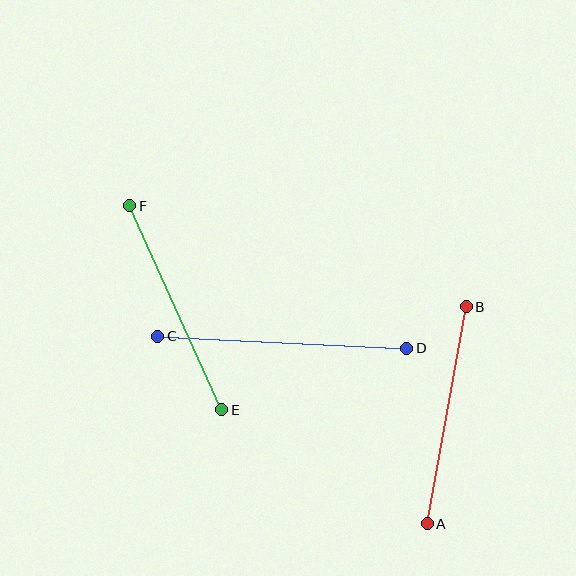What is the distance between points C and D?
The distance is approximately 249 pixels.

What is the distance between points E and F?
The distance is approximately 224 pixels.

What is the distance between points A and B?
The distance is approximately 220 pixels.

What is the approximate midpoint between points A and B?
The midpoint is at approximately (447, 415) pixels.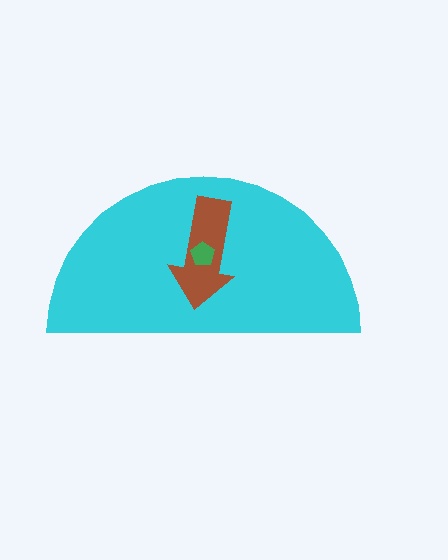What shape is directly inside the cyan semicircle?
The brown arrow.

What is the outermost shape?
The cyan semicircle.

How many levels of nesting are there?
3.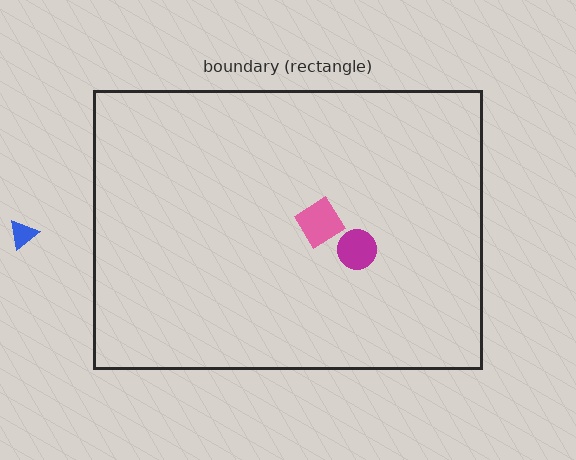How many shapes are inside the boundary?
2 inside, 1 outside.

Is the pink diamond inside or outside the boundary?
Inside.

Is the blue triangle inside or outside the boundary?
Outside.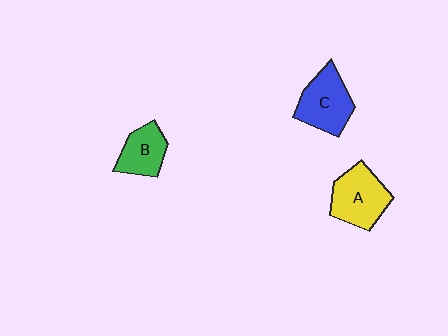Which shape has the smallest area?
Shape B (green).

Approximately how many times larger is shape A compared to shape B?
Approximately 1.4 times.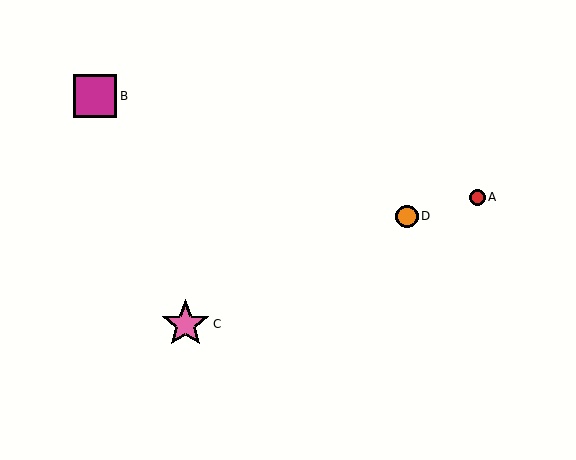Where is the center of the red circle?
The center of the red circle is at (477, 197).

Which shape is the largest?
The pink star (labeled C) is the largest.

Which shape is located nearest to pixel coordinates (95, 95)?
The magenta square (labeled B) at (95, 96) is nearest to that location.